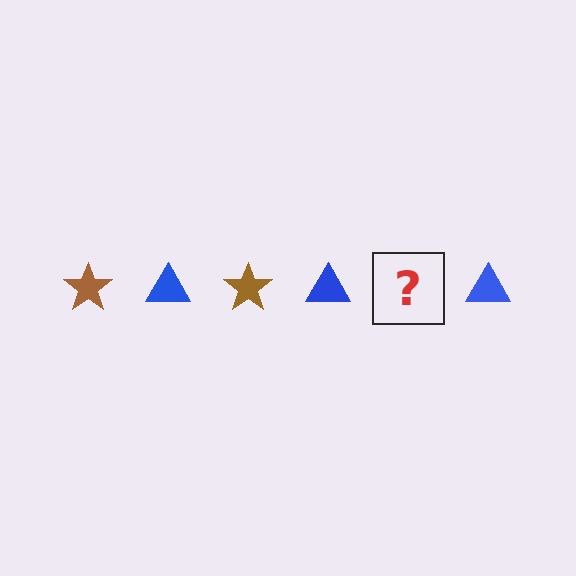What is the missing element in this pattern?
The missing element is a brown star.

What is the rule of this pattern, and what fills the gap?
The rule is that the pattern alternates between brown star and blue triangle. The gap should be filled with a brown star.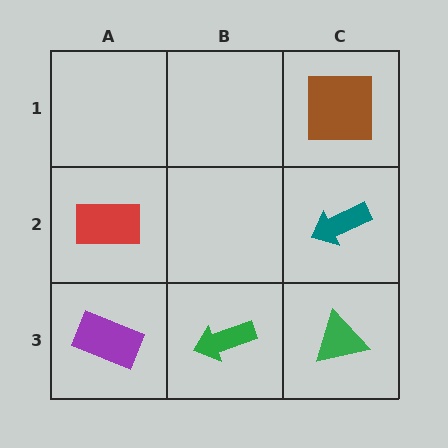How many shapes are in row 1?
1 shape.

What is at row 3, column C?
A green triangle.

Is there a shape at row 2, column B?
No, that cell is empty.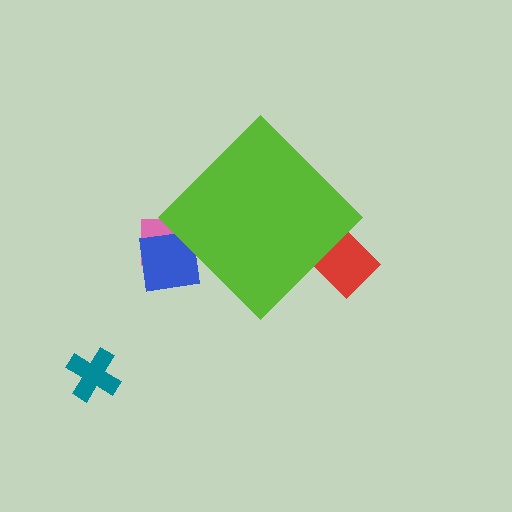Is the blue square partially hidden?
Yes, the blue square is partially hidden behind the lime diamond.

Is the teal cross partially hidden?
No, the teal cross is fully visible.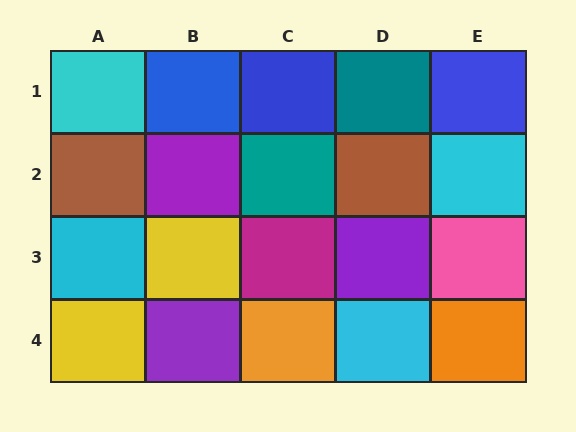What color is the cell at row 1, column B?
Blue.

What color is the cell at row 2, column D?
Brown.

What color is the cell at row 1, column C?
Blue.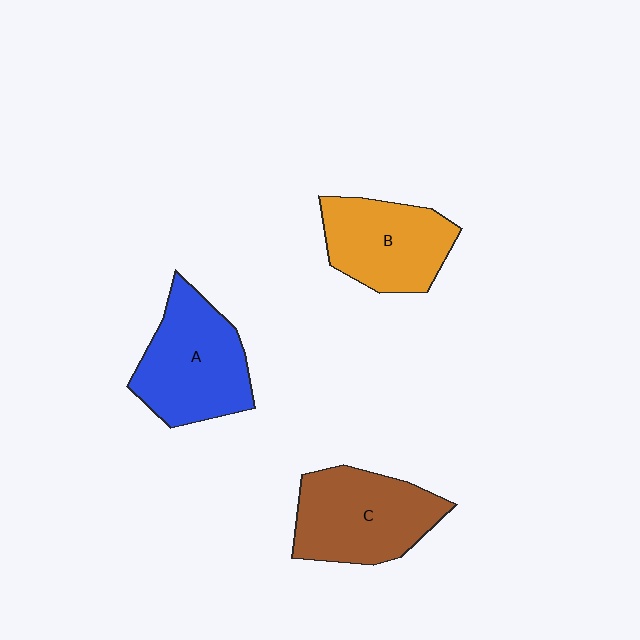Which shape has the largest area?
Shape A (blue).